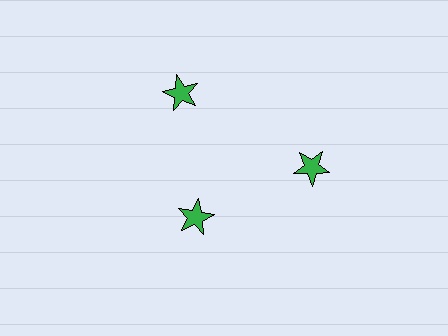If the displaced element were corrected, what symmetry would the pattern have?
It would have 3-fold rotational symmetry — the pattern would map onto itself every 120 degrees.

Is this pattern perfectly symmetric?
No. The 3 green stars are arranged in a ring, but one element near the 7 o'clock position is pulled inward toward the center, breaking the 3-fold rotational symmetry.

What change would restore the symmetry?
The symmetry would be restored by moving it outward, back onto the ring so that all 3 stars sit at equal angles and equal distance from the center.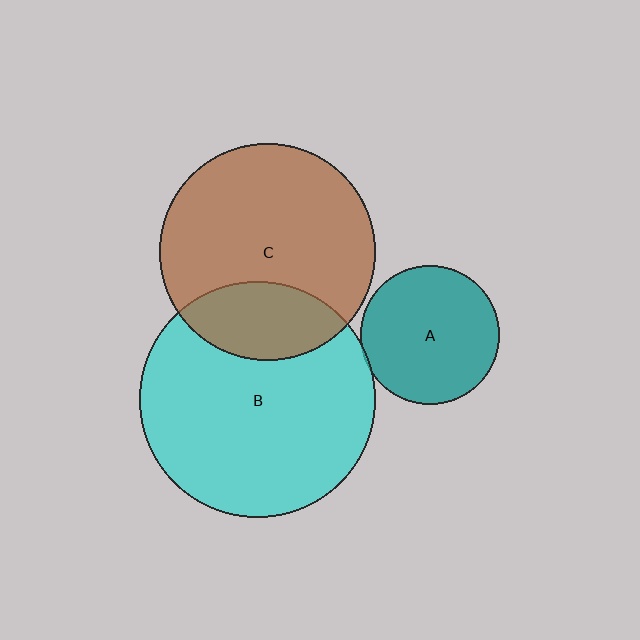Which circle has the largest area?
Circle B (cyan).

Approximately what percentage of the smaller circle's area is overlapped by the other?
Approximately 25%.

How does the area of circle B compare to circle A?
Approximately 2.9 times.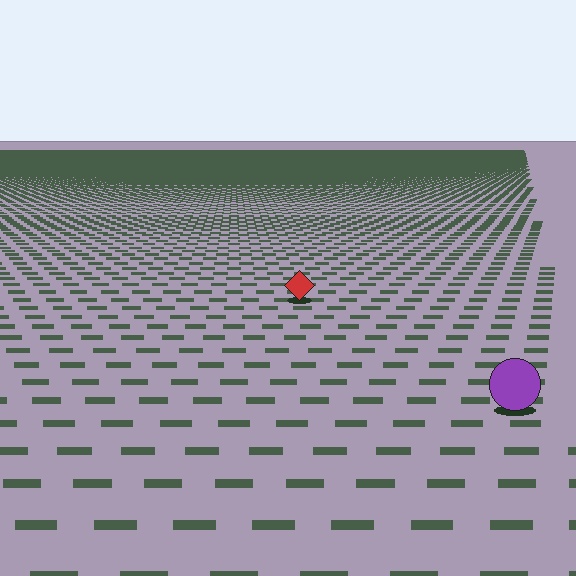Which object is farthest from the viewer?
The red diamond is farthest from the viewer. It appears smaller and the ground texture around it is denser.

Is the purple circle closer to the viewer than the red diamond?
Yes. The purple circle is closer — you can tell from the texture gradient: the ground texture is coarser near it.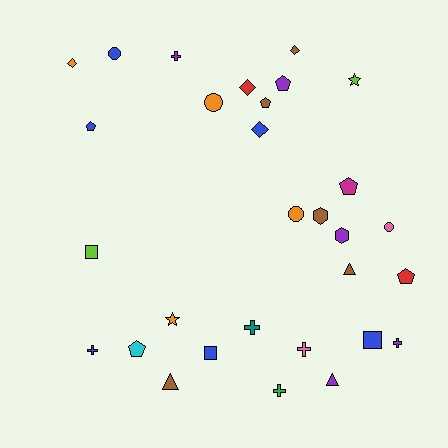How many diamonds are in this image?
There are 4 diamonds.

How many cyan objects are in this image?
There is 1 cyan object.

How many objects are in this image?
There are 30 objects.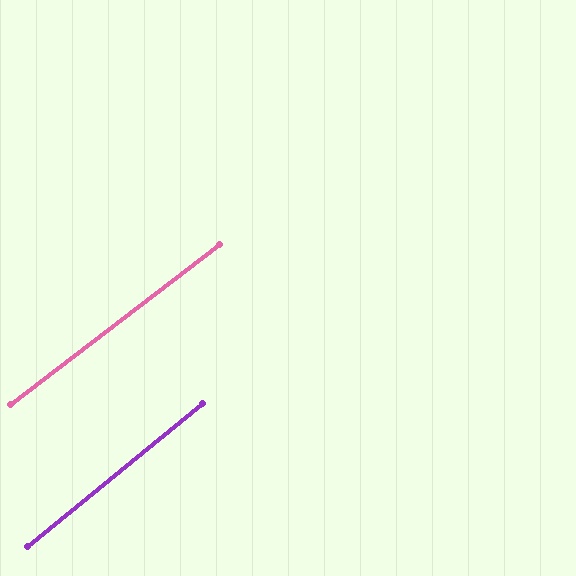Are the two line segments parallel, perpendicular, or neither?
Parallel — their directions differ by only 1.9°.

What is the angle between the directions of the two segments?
Approximately 2 degrees.